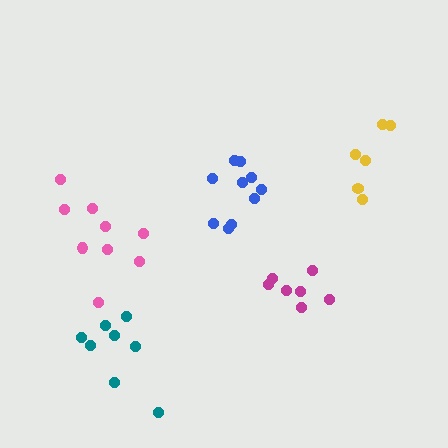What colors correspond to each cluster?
The clusters are colored: magenta, yellow, blue, pink, teal.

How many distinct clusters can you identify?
There are 5 distinct clusters.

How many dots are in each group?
Group 1: 7 dots, Group 2: 6 dots, Group 3: 10 dots, Group 4: 9 dots, Group 5: 8 dots (40 total).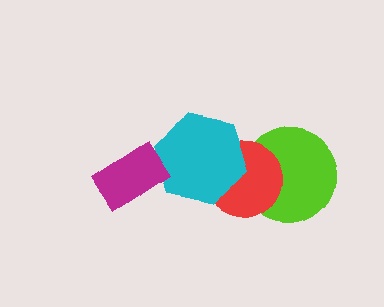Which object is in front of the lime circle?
The red circle is in front of the lime circle.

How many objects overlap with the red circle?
2 objects overlap with the red circle.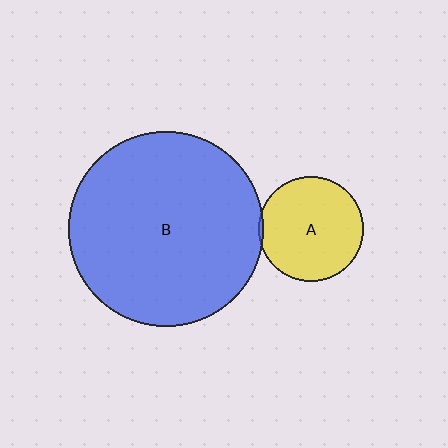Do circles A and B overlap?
Yes.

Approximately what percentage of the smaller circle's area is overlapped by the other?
Approximately 5%.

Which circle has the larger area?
Circle B (blue).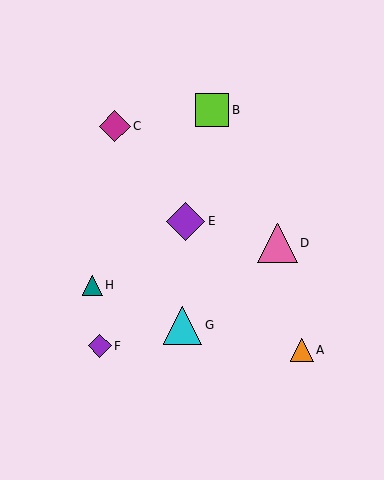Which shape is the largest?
The pink triangle (labeled D) is the largest.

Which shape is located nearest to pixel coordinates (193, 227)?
The purple diamond (labeled E) at (186, 221) is nearest to that location.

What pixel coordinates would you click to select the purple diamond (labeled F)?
Click at (100, 346) to select the purple diamond F.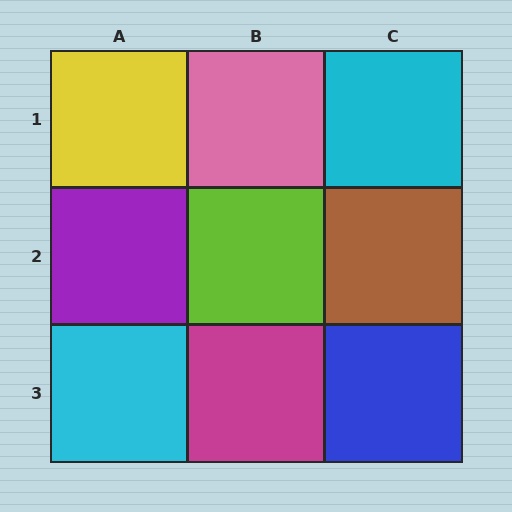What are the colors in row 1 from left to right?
Yellow, pink, cyan.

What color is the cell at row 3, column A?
Cyan.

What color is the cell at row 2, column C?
Brown.